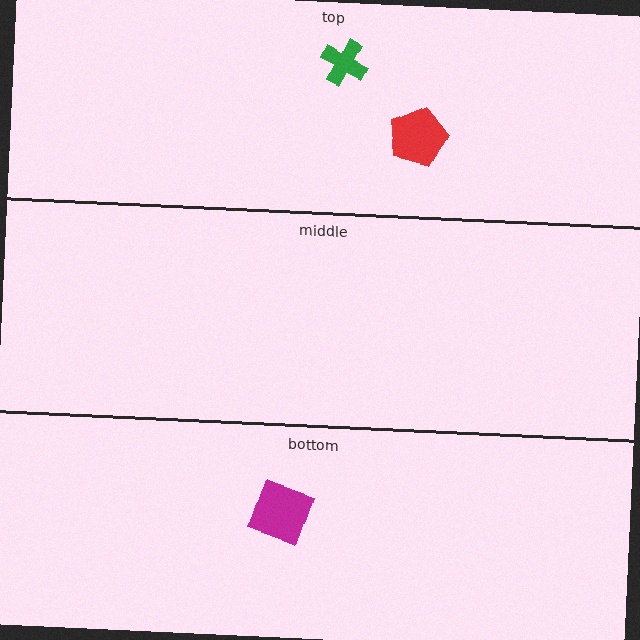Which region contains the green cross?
The top region.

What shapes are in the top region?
The green cross, the red pentagon.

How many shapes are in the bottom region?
1.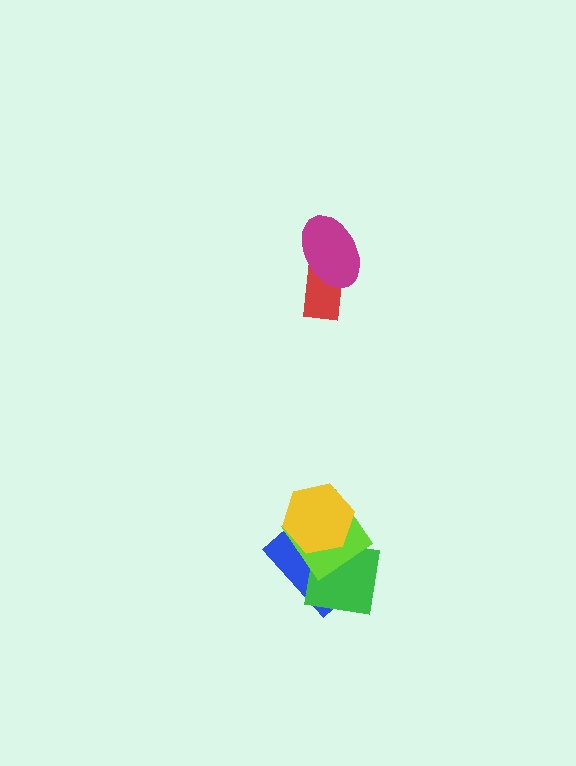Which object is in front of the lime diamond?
The yellow hexagon is in front of the lime diamond.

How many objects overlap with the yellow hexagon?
2 objects overlap with the yellow hexagon.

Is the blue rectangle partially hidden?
Yes, it is partially covered by another shape.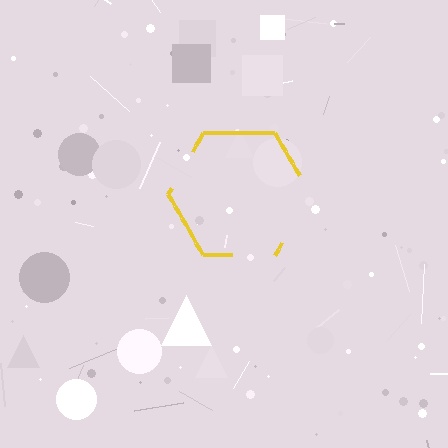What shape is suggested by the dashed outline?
The dashed outline suggests a hexagon.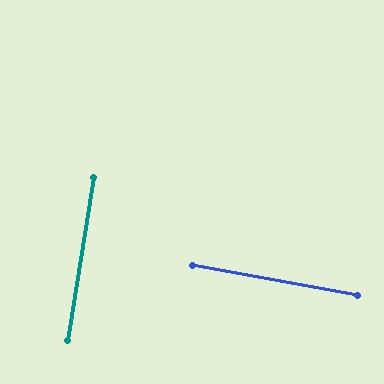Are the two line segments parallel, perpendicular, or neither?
Perpendicular — they meet at approximately 89°.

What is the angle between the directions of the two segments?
Approximately 89 degrees.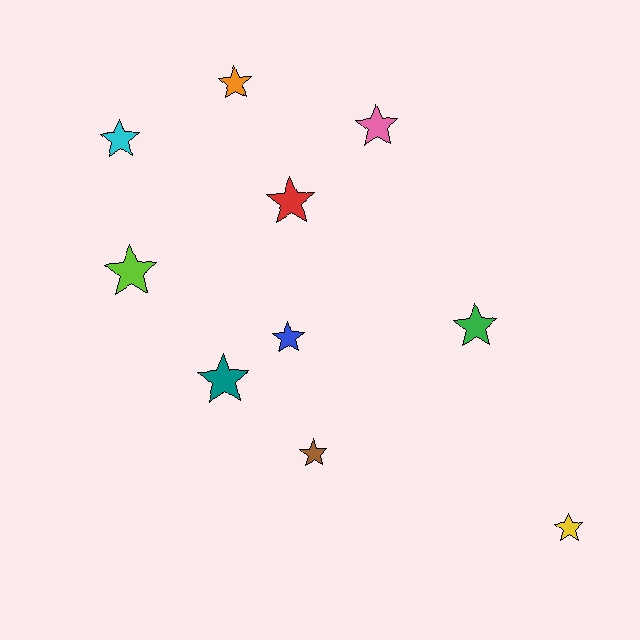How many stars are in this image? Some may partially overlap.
There are 10 stars.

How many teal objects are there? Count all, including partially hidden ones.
There is 1 teal object.